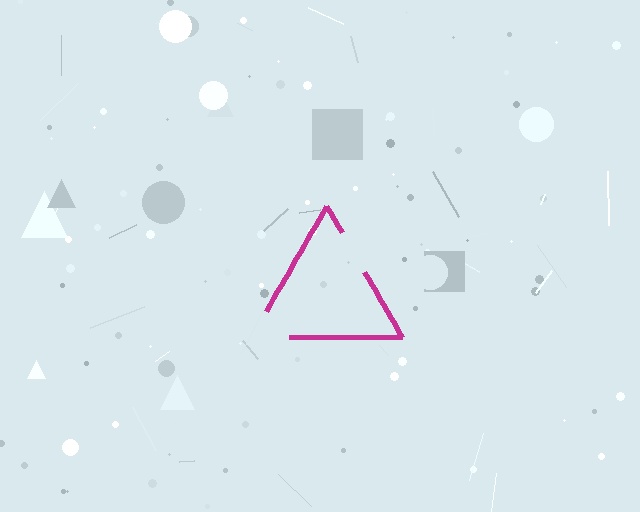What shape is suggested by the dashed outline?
The dashed outline suggests a triangle.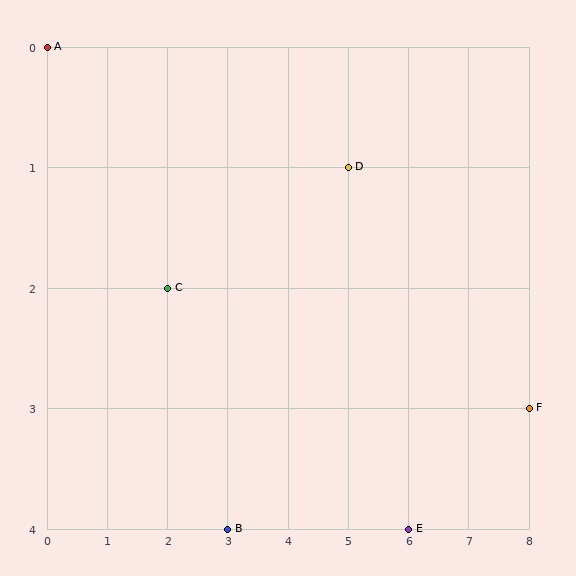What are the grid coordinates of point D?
Point D is at grid coordinates (5, 1).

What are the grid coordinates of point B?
Point B is at grid coordinates (3, 4).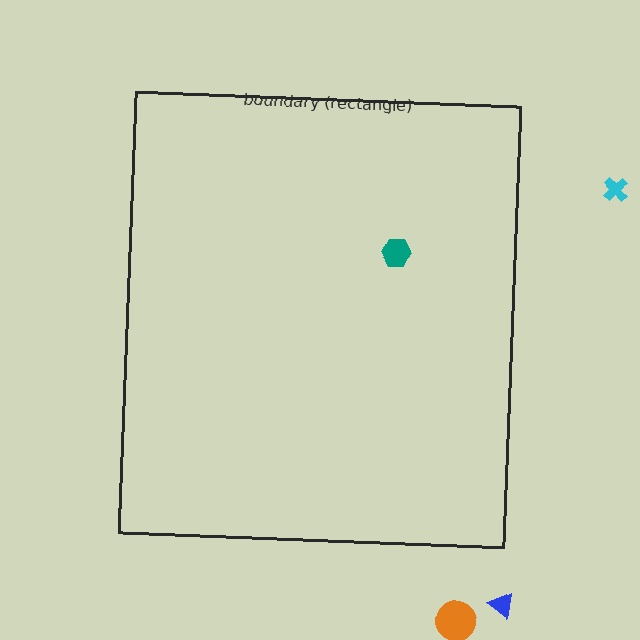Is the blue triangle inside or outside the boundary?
Outside.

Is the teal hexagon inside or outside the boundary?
Inside.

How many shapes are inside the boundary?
1 inside, 3 outside.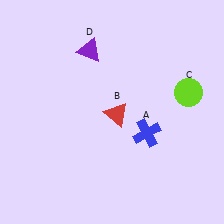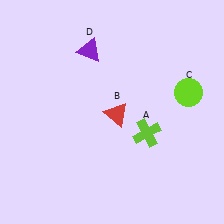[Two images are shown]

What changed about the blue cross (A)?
In Image 1, A is blue. In Image 2, it changed to lime.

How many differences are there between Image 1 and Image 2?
There is 1 difference between the two images.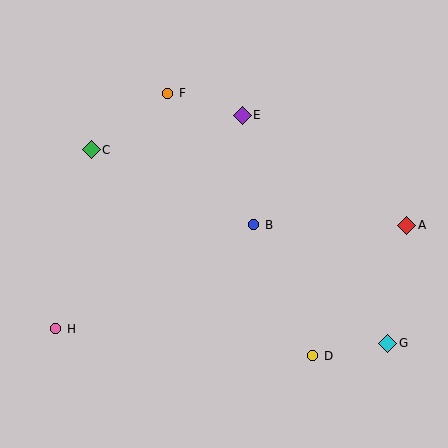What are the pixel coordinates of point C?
Point C is at (91, 150).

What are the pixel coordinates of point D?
Point D is at (313, 356).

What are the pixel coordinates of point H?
Point H is at (56, 329).